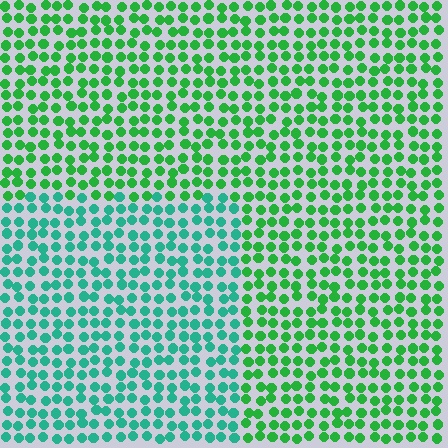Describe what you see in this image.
The image is filled with small green elements in a uniform arrangement. A rectangle-shaped region is visible where the elements are tinted to a slightly different hue, forming a subtle color boundary.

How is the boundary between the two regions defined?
The boundary is defined purely by a slight shift in hue (about 37 degrees). Spacing, size, and orientation are identical on both sides.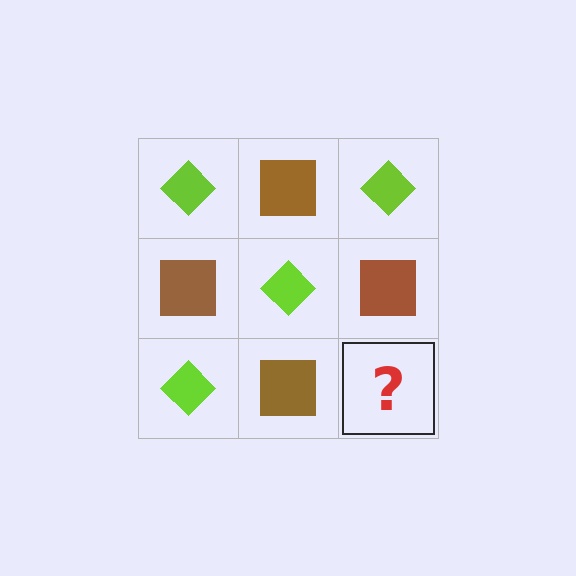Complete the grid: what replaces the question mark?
The question mark should be replaced with a lime diamond.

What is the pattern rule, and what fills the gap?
The rule is that it alternates lime diamond and brown square in a checkerboard pattern. The gap should be filled with a lime diamond.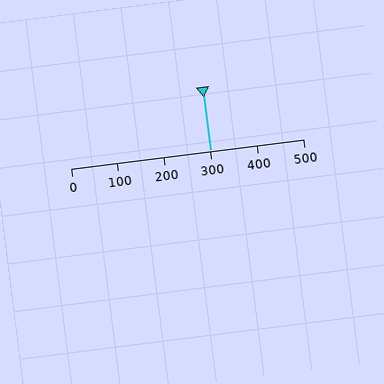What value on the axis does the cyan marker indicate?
The marker indicates approximately 300.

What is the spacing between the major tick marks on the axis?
The major ticks are spaced 100 apart.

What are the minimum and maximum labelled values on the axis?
The axis runs from 0 to 500.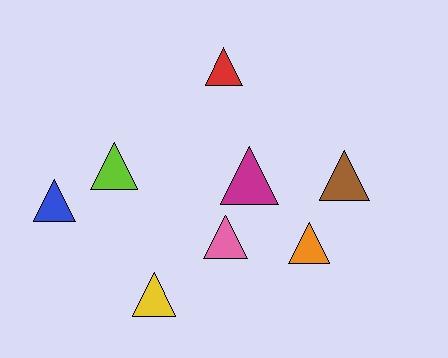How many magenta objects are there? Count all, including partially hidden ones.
There is 1 magenta object.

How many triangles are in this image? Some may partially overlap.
There are 8 triangles.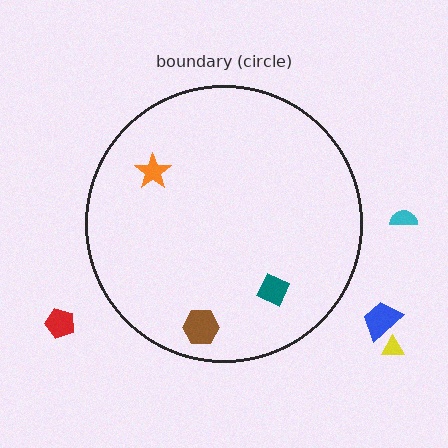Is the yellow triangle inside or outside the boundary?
Outside.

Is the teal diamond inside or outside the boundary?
Inside.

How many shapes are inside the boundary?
3 inside, 4 outside.